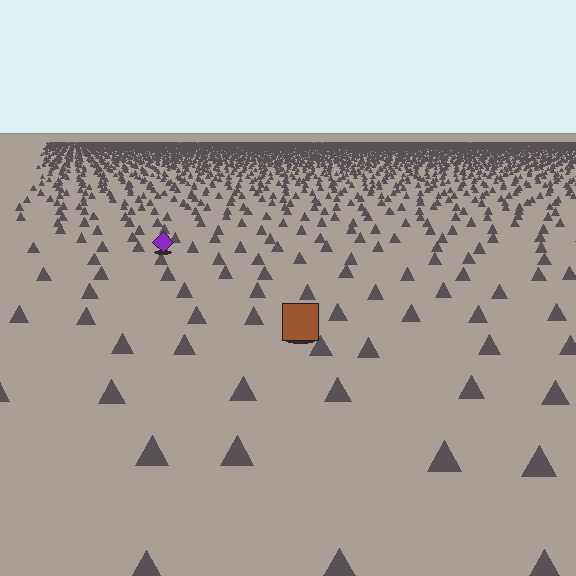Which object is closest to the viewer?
The brown square is closest. The texture marks near it are larger and more spread out.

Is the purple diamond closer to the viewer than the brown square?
No. The brown square is closer — you can tell from the texture gradient: the ground texture is coarser near it.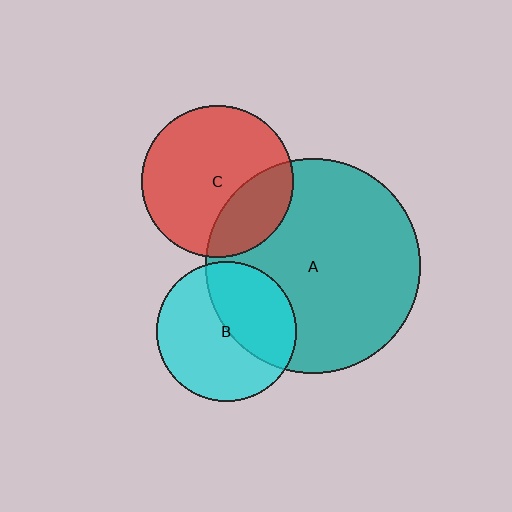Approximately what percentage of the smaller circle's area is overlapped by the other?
Approximately 25%.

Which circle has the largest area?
Circle A (teal).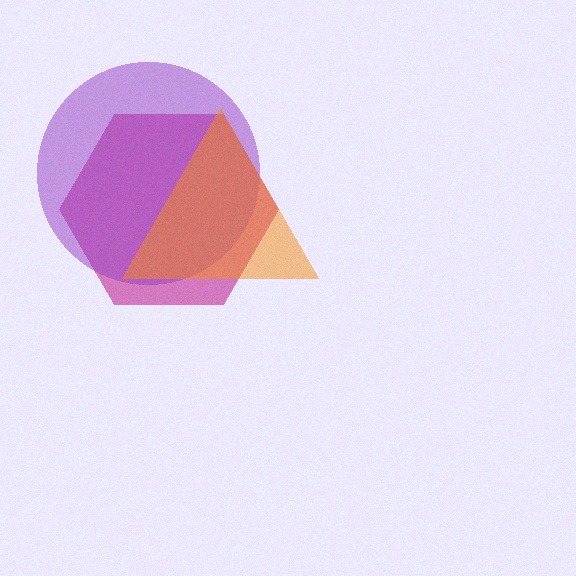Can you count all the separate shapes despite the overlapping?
Yes, there are 3 separate shapes.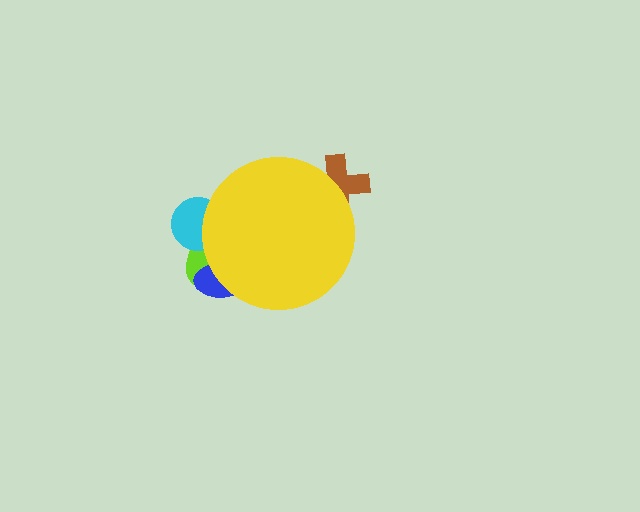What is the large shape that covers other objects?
A yellow circle.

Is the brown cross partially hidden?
Yes, the brown cross is partially hidden behind the yellow circle.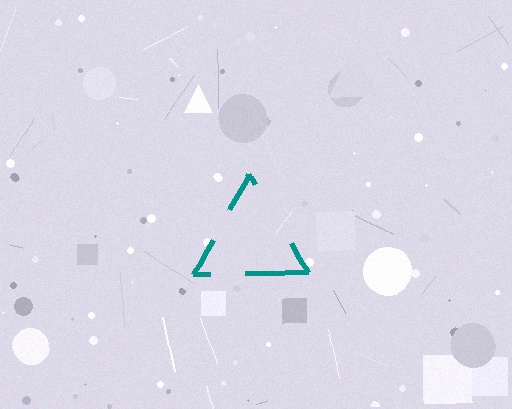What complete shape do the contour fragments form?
The contour fragments form a triangle.